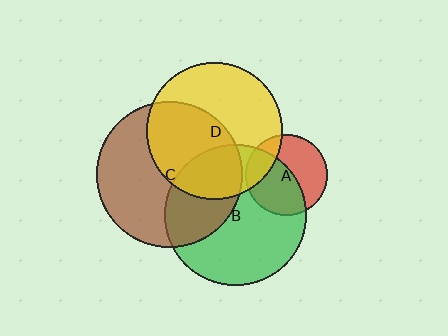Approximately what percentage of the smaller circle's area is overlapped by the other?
Approximately 20%.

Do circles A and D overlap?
Yes.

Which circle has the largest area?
Circle C (brown).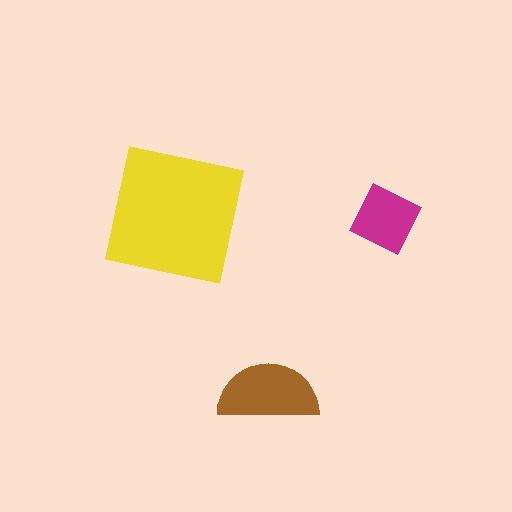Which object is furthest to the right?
The magenta diamond is rightmost.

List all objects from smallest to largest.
The magenta diamond, the brown semicircle, the yellow square.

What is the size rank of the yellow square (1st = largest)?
1st.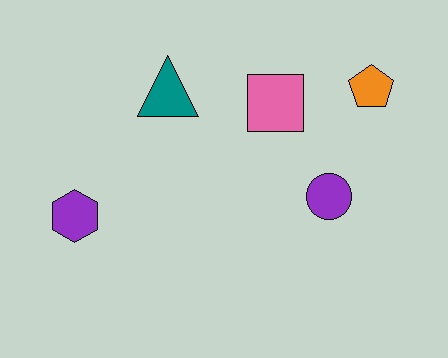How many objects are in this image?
There are 5 objects.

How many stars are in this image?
There are no stars.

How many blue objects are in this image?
There are no blue objects.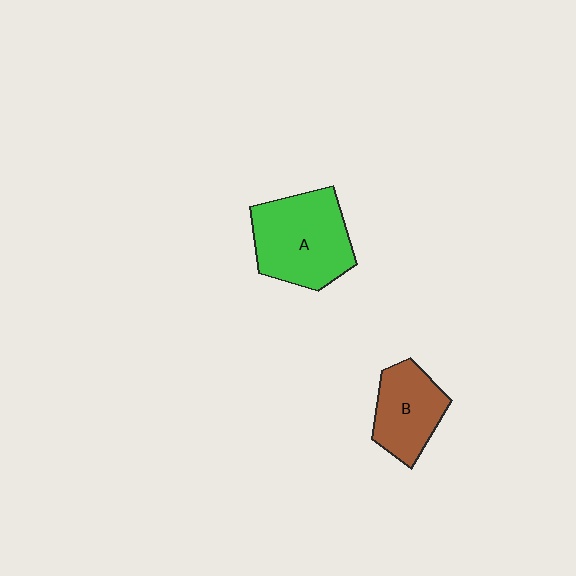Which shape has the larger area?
Shape A (green).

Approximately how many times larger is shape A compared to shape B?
Approximately 1.5 times.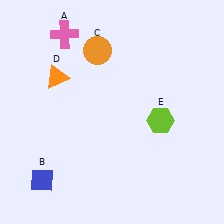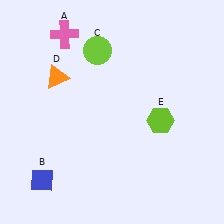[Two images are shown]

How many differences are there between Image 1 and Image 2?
There is 1 difference between the two images.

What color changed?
The circle (C) changed from orange in Image 1 to lime in Image 2.